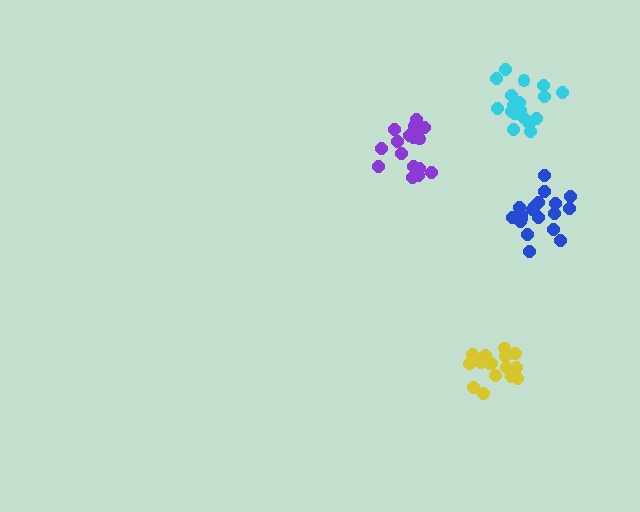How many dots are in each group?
Group 1: 20 dots, Group 2: 17 dots, Group 3: 18 dots, Group 4: 17 dots (72 total).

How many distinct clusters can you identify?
There are 4 distinct clusters.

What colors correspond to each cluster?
The clusters are colored: blue, purple, cyan, yellow.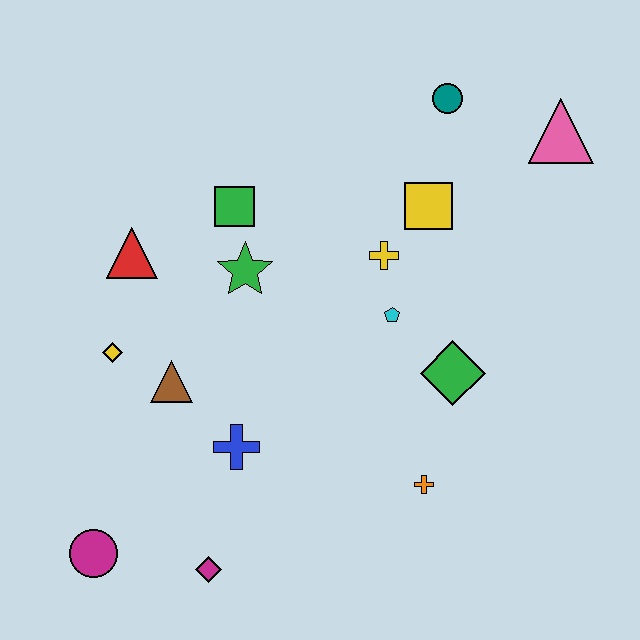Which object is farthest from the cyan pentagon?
The magenta circle is farthest from the cyan pentagon.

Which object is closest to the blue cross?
The brown triangle is closest to the blue cross.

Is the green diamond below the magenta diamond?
No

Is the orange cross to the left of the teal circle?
Yes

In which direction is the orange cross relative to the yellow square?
The orange cross is below the yellow square.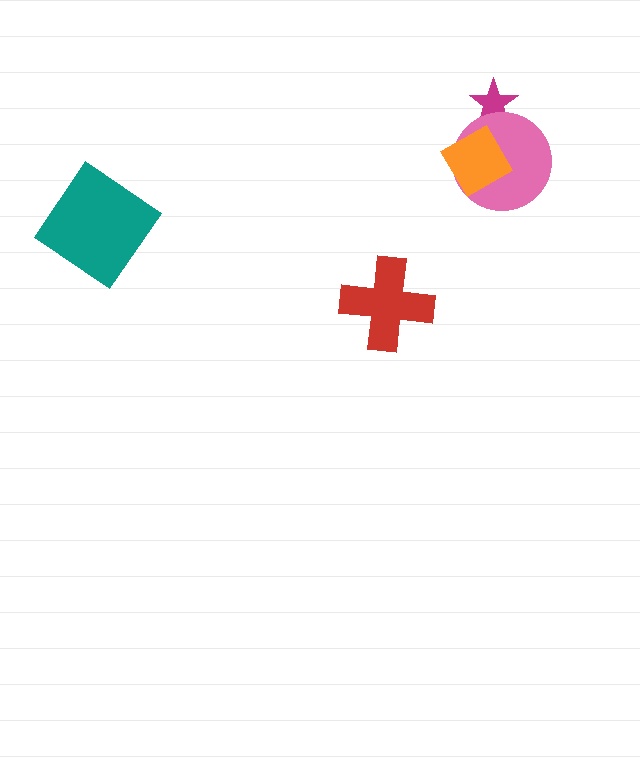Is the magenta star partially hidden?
Yes, it is partially covered by another shape.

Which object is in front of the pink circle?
The orange diamond is in front of the pink circle.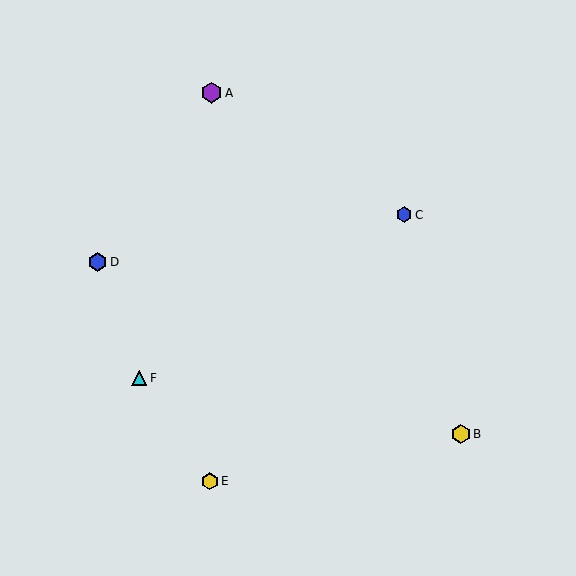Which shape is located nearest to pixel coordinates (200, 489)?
The yellow hexagon (labeled E) at (210, 481) is nearest to that location.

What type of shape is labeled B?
Shape B is a yellow hexagon.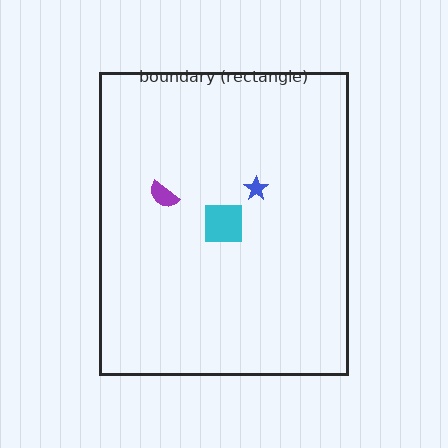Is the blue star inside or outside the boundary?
Inside.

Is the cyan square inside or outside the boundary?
Inside.